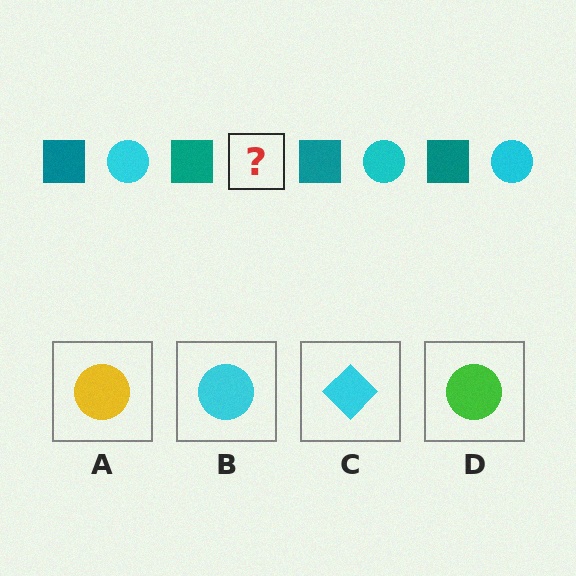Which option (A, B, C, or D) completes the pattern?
B.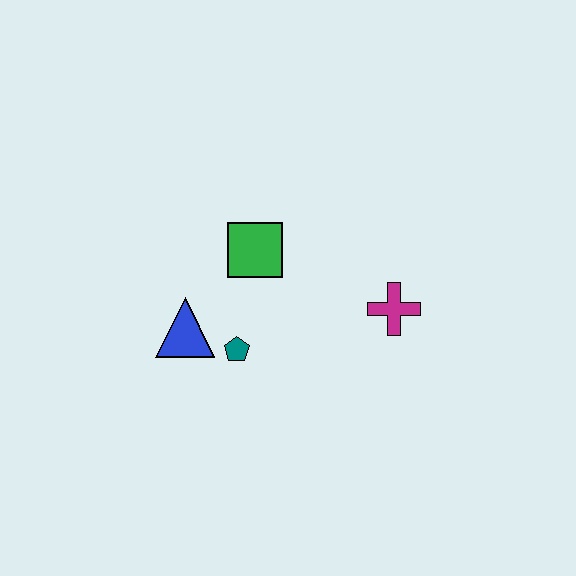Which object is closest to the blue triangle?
The teal pentagon is closest to the blue triangle.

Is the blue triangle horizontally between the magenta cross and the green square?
No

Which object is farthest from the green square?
The magenta cross is farthest from the green square.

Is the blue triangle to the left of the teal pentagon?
Yes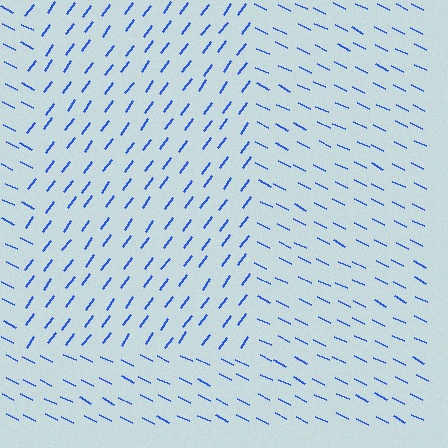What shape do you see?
I see a rectangle.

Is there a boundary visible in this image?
Yes, there is a texture boundary formed by a change in line orientation.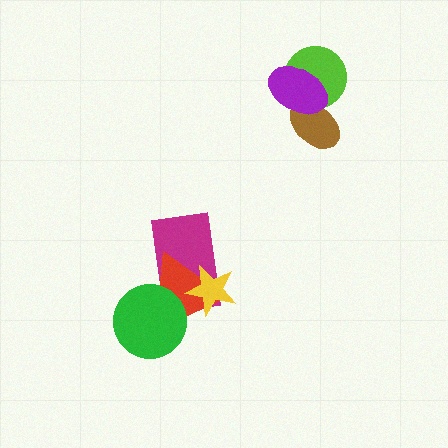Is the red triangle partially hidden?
Yes, it is partially covered by another shape.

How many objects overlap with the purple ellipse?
2 objects overlap with the purple ellipse.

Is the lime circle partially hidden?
Yes, it is partially covered by another shape.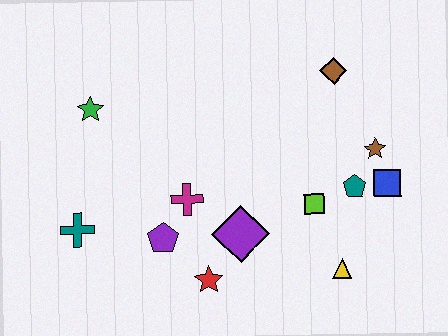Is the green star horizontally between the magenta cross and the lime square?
No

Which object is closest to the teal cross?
The purple pentagon is closest to the teal cross.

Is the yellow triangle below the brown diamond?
Yes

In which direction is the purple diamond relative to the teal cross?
The purple diamond is to the right of the teal cross.